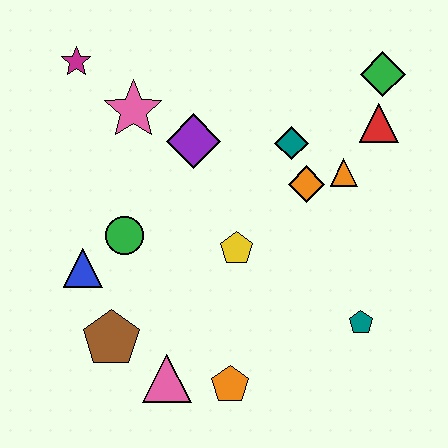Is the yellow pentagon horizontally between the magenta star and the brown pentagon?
No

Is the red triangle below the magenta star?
Yes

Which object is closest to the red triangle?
The green diamond is closest to the red triangle.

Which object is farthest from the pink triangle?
The green diamond is farthest from the pink triangle.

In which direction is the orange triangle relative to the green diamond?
The orange triangle is below the green diamond.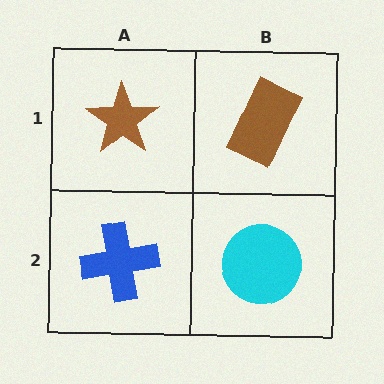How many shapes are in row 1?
2 shapes.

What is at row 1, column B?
A brown rectangle.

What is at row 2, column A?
A blue cross.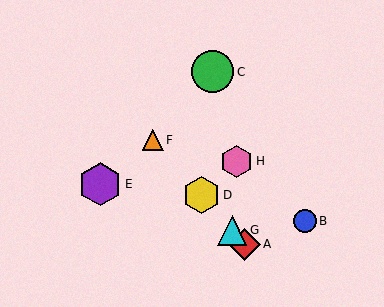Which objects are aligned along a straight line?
Objects A, D, F, G are aligned along a straight line.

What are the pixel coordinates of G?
Object G is at (232, 230).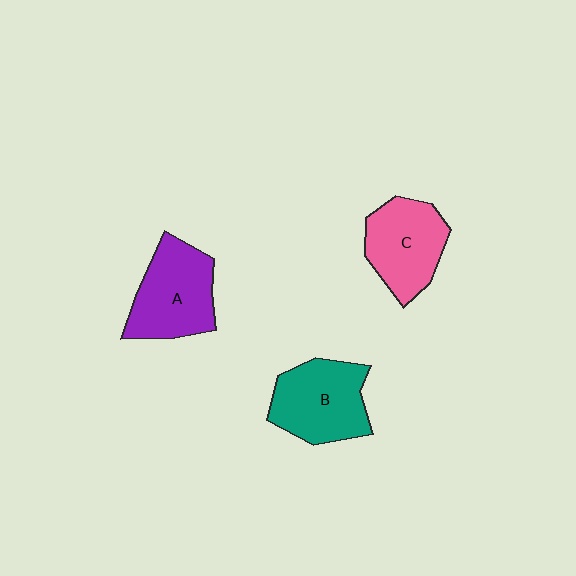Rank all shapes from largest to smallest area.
From largest to smallest: A (purple), B (teal), C (pink).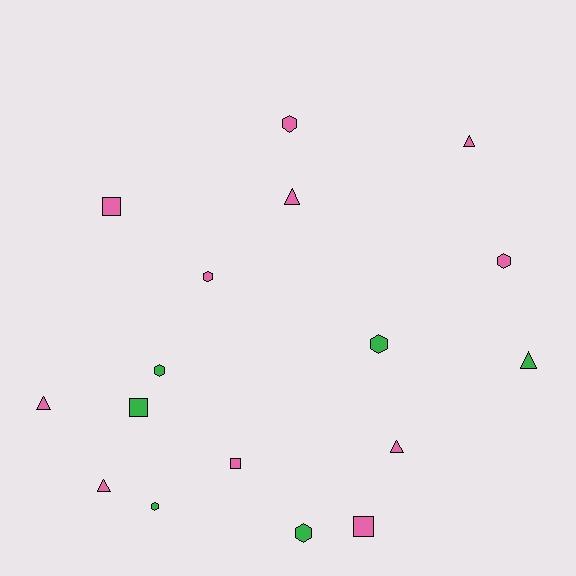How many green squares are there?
There is 1 green square.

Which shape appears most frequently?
Hexagon, with 7 objects.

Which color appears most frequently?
Pink, with 11 objects.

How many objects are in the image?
There are 17 objects.